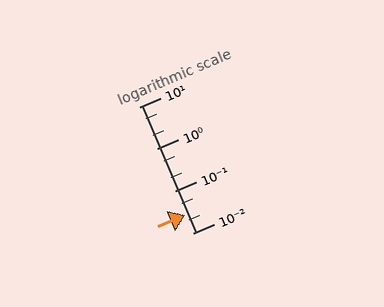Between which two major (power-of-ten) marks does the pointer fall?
The pointer is between 0.01 and 0.1.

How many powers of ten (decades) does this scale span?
The scale spans 3 decades, from 0.01 to 10.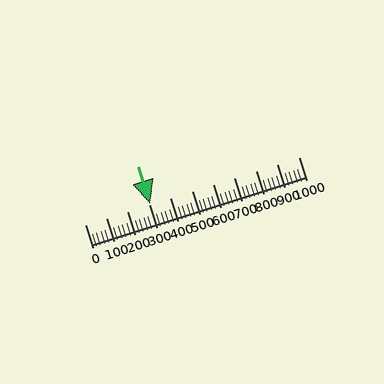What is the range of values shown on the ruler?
The ruler shows values from 0 to 1000.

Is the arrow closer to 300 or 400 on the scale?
The arrow is closer to 300.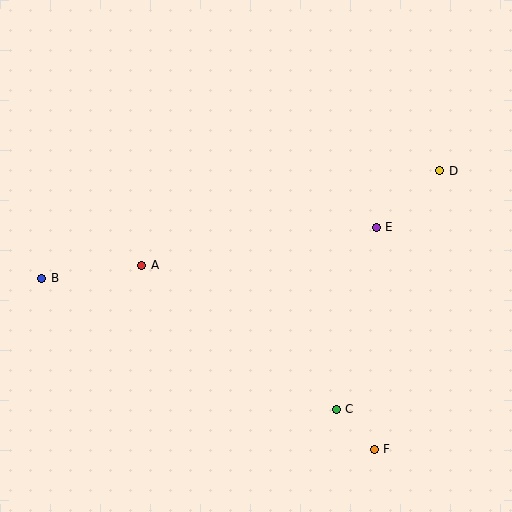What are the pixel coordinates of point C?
Point C is at (336, 409).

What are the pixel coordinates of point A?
Point A is at (142, 265).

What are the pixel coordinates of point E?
Point E is at (376, 227).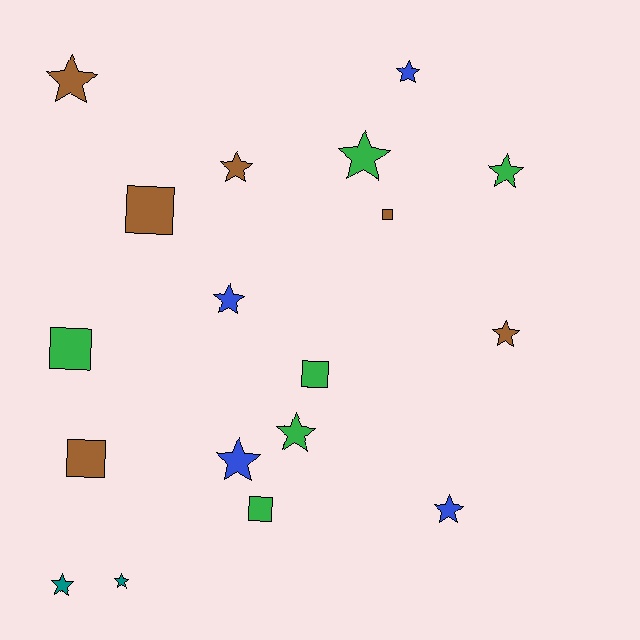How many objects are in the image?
There are 18 objects.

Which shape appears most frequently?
Star, with 12 objects.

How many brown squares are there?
There are 3 brown squares.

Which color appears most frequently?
Brown, with 6 objects.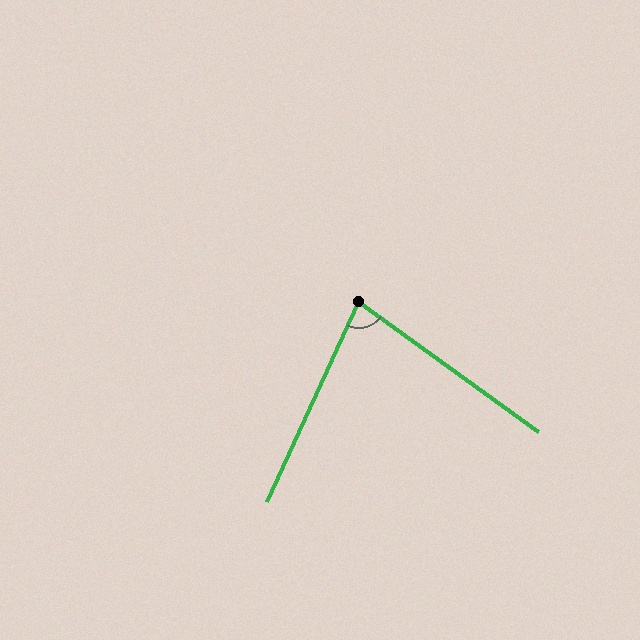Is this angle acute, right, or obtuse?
It is acute.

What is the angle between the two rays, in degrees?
Approximately 79 degrees.